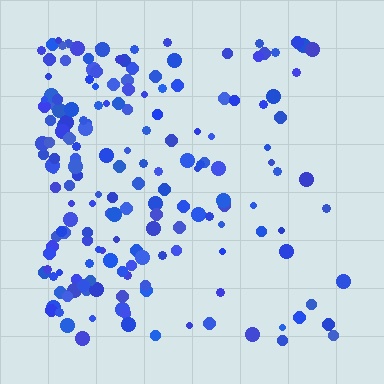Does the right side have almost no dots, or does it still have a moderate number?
Still a moderate number, just noticeably fewer than the left.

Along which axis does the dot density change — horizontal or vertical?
Horizontal.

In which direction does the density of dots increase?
From right to left, with the left side densest.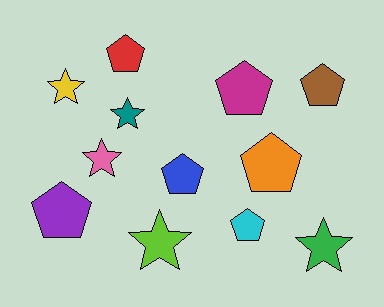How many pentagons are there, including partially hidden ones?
There are 7 pentagons.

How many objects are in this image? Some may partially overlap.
There are 12 objects.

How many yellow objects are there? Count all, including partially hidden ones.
There is 1 yellow object.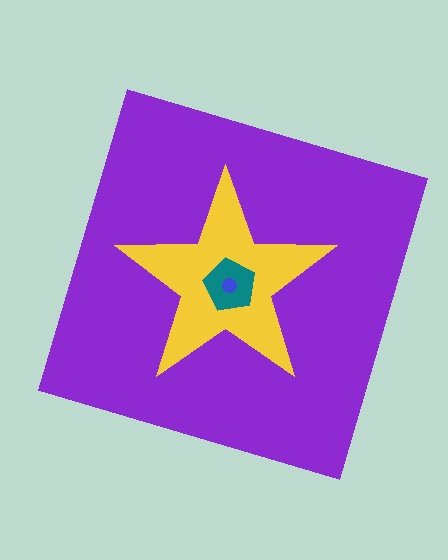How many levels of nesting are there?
4.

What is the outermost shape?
The purple square.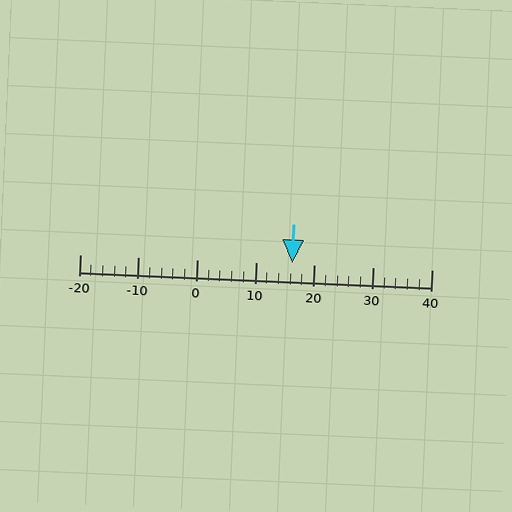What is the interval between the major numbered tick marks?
The major tick marks are spaced 10 units apart.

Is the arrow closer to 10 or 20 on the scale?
The arrow is closer to 20.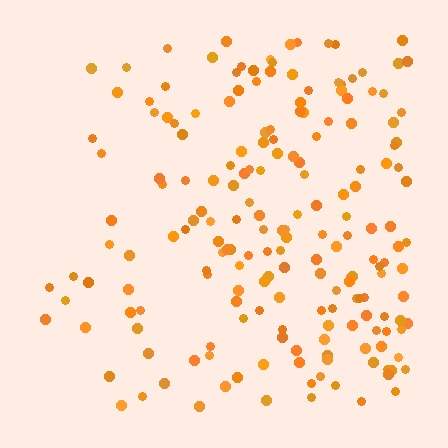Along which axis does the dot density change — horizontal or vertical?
Horizontal.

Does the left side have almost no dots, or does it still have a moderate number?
Still a moderate number, just noticeably fewer than the right.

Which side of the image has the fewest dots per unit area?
The left.